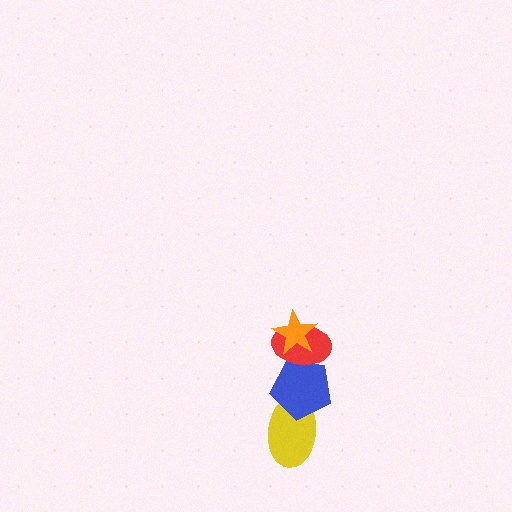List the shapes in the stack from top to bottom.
From top to bottom: the orange star, the red ellipse, the blue pentagon, the yellow ellipse.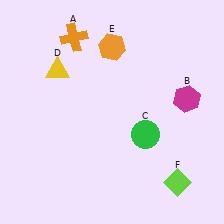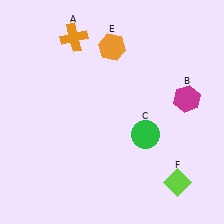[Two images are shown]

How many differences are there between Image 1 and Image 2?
There is 1 difference between the two images.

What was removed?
The yellow triangle (D) was removed in Image 2.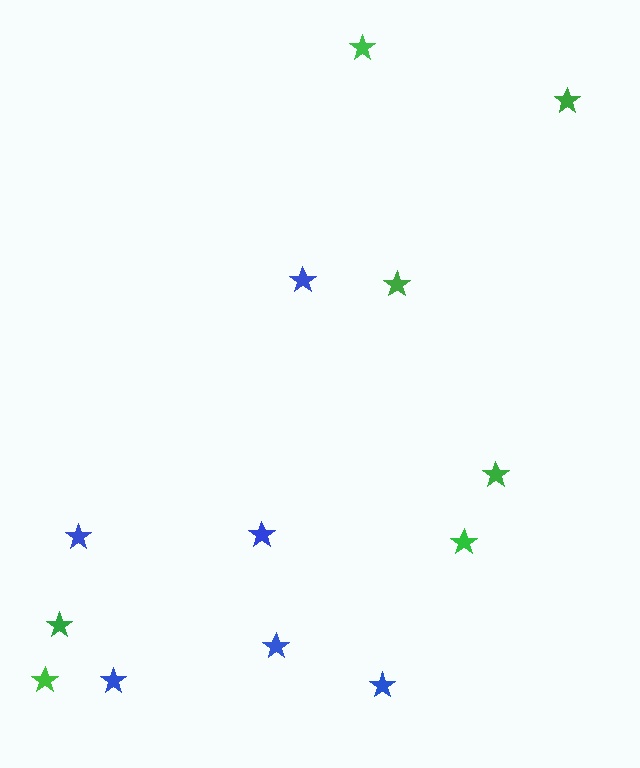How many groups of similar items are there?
There are 2 groups: one group of green stars (7) and one group of blue stars (6).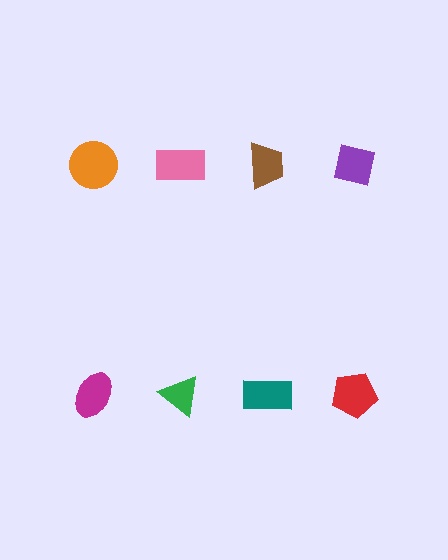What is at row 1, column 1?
An orange circle.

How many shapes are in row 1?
4 shapes.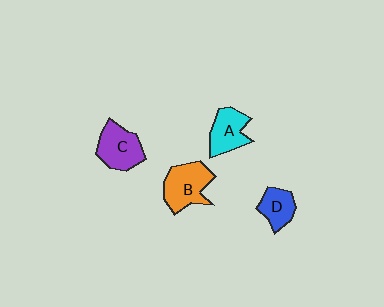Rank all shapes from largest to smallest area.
From largest to smallest: B (orange), C (purple), A (cyan), D (blue).